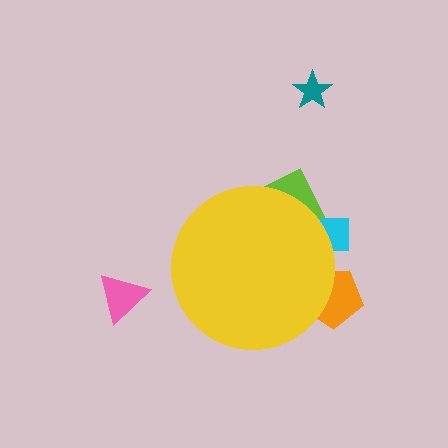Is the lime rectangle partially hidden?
Yes, the lime rectangle is partially hidden behind the yellow circle.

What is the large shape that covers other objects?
A yellow circle.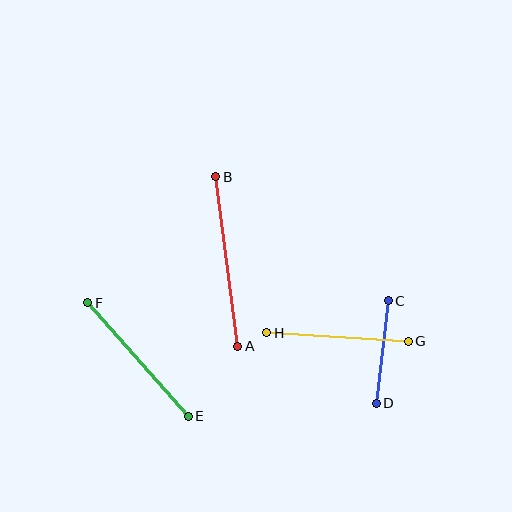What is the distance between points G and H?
The distance is approximately 142 pixels.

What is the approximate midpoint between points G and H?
The midpoint is at approximately (337, 337) pixels.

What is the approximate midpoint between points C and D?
The midpoint is at approximately (382, 352) pixels.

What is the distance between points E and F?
The distance is approximately 151 pixels.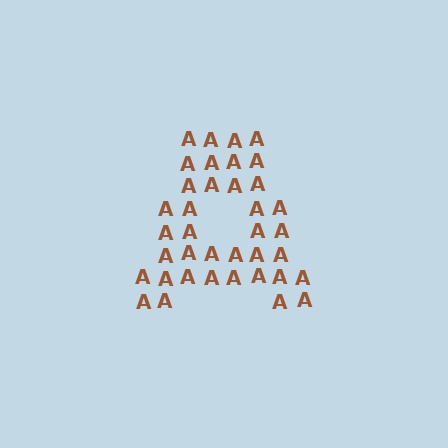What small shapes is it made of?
It is made of small letter A's.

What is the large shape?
The large shape is the letter A.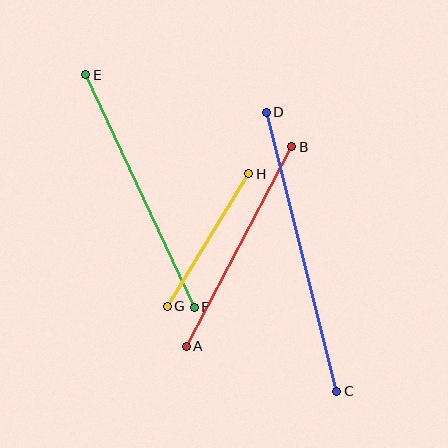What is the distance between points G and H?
The distance is approximately 156 pixels.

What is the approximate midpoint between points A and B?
The midpoint is at approximately (239, 246) pixels.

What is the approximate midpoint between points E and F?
The midpoint is at approximately (140, 191) pixels.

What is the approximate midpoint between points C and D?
The midpoint is at approximately (302, 252) pixels.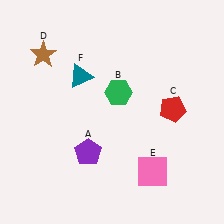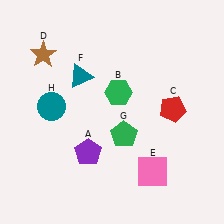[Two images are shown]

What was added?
A green pentagon (G), a teal circle (H) were added in Image 2.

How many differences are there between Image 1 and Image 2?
There are 2 differences between the two images.